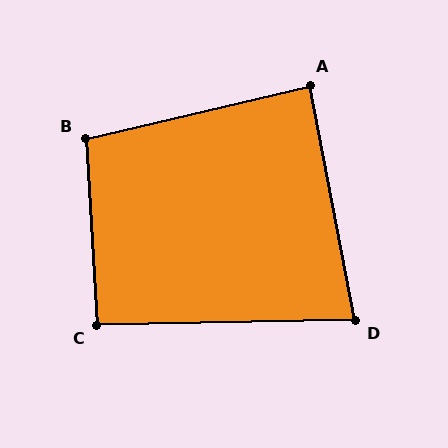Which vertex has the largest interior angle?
B, at approximately 100 degrees.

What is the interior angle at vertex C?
Approximately 92 degrees (approximately right).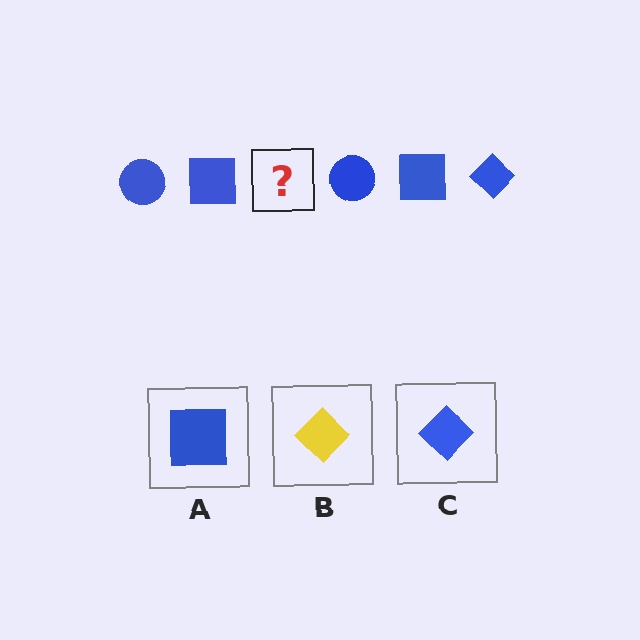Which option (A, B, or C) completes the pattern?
C.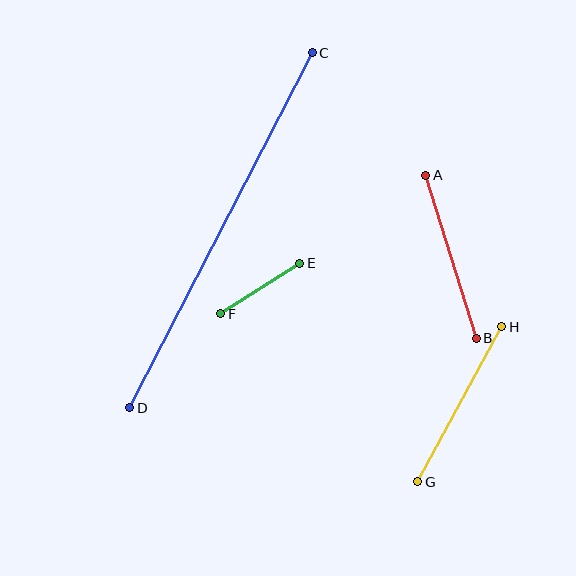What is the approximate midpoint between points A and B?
The midpoint is at approximately (451, 257) pixels.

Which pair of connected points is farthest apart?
Points C and D are farthest apart.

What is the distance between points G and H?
The distance is approximately 176 pixels.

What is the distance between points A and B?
The distance is approximately 171 pixels.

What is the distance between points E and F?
The distance is approximately 94 pixels.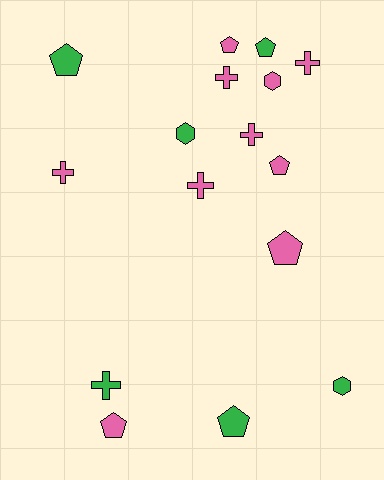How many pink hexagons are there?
There is 1 pink hexagon.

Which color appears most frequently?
Pink, with 10 objects.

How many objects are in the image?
There are 16 objects.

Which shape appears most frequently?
Pentagon, with 7 objects.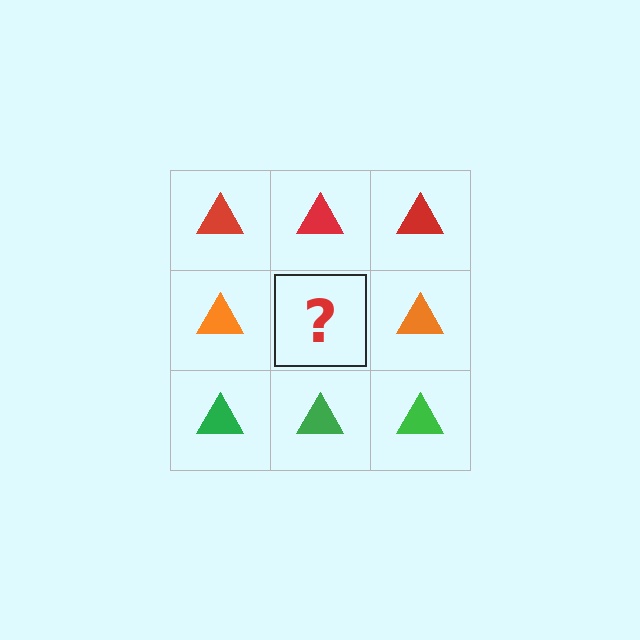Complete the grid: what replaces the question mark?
The question mark should be replaced with an orange triangle.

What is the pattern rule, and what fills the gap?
The rule is that each row has a consistent color. The gap should be filled with an orange triangle.